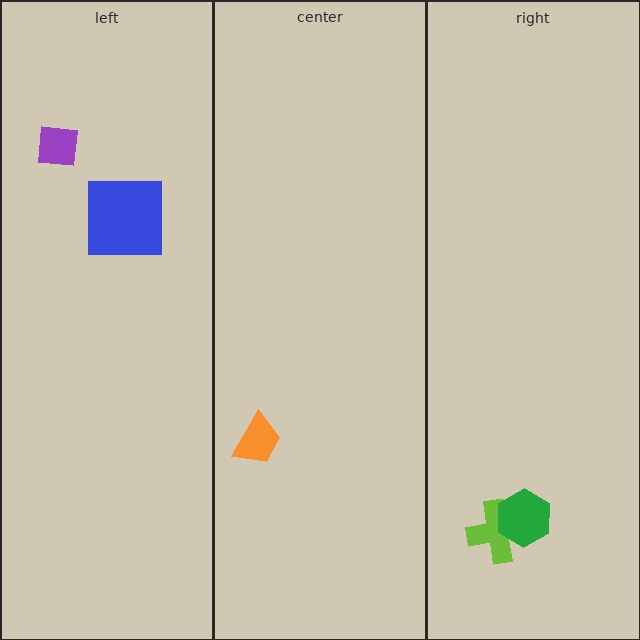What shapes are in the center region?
The orange trapezoid.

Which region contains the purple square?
The left region.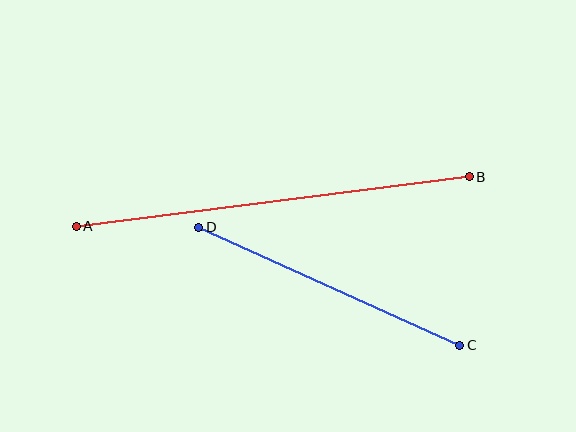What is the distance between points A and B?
The distance is approximately 396 pixels.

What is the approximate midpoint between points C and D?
The midpoint is at approximately (329, 286) pixels.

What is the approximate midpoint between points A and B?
The midpoint is at approximately (273, 202) pixels.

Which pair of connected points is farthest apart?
Points A and B are farthest apart.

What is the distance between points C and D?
The distance is approximately 286 pixels.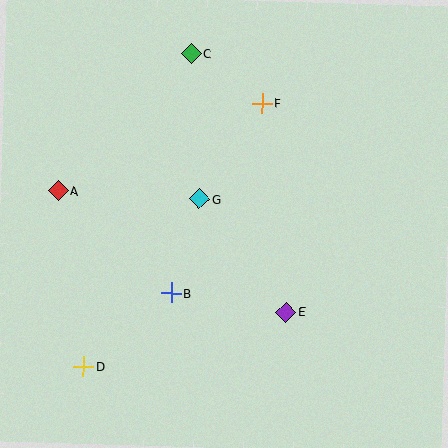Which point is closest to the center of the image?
Point G at (200, 199) is closest to the center.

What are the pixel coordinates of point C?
Point C is at (191, 54).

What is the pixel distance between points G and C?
The distance between G and C is 146 pixels.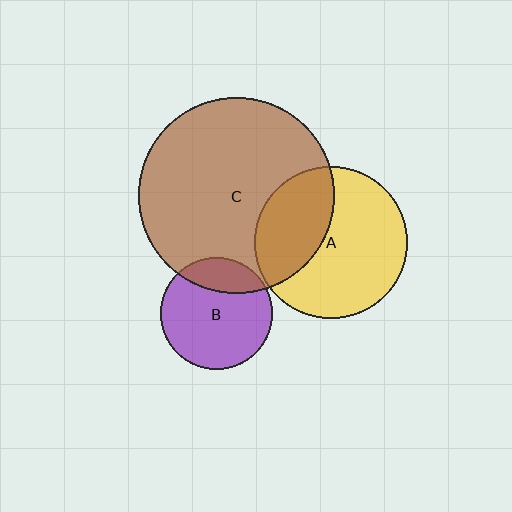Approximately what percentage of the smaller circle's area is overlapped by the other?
Approximately 20%.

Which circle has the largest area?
Circle C (brown).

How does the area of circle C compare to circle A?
Approximately 1.7 times.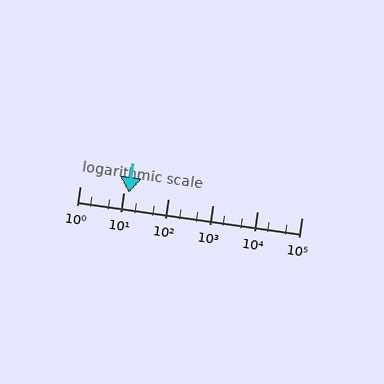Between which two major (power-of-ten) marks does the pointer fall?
The pointer is between 10 and 100.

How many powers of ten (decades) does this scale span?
The scale spans 5 decades, from 1 to 100000.